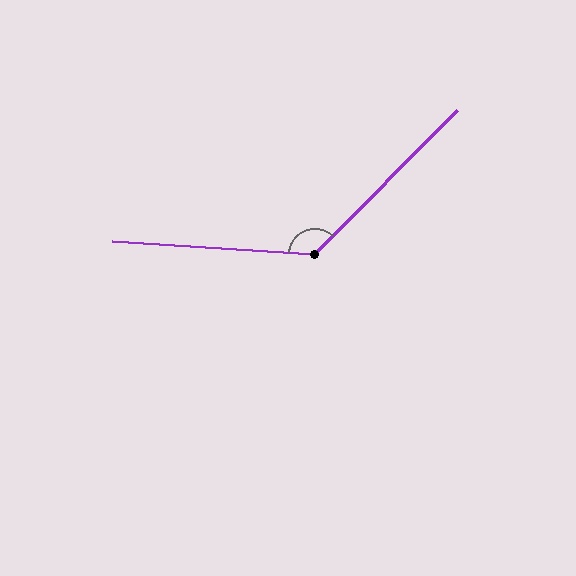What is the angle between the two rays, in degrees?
Approximately 131 degrees.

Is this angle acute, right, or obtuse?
It is obtuse.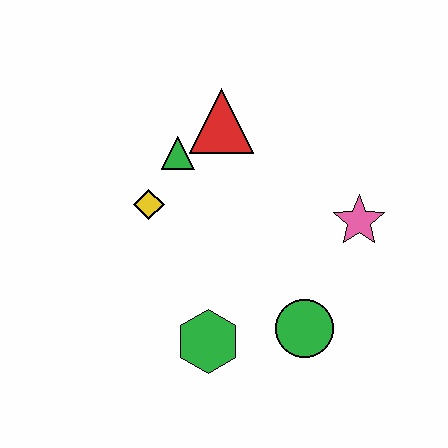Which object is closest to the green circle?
The green hexagon is closest to the green circle.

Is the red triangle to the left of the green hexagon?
No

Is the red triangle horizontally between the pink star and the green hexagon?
Yes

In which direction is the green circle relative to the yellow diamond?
The green circle is to the right of the yellow diamond.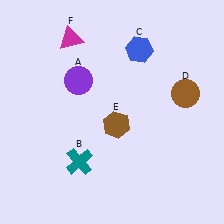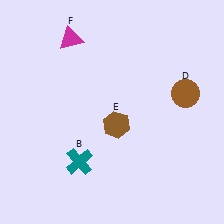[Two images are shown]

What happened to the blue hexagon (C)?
The blue hexagon (C) was removed in Image 2. It was in the top-right area of Image 1.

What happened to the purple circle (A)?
The purple circle (A) was removed in Image 2. It was in the top-left area of Image 1.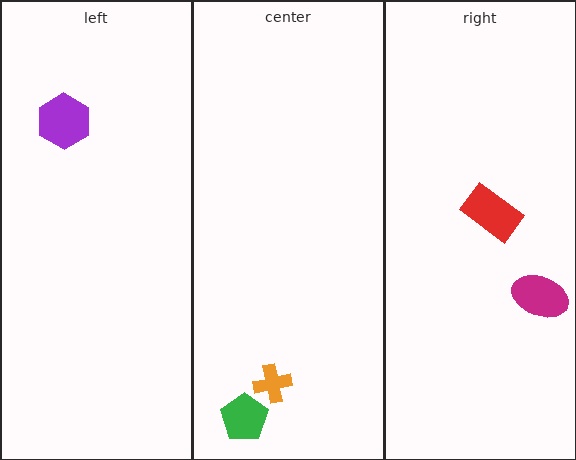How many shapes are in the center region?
2.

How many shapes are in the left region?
1.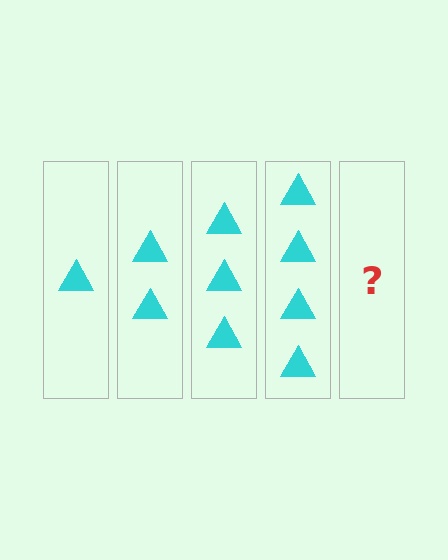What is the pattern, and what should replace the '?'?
The pattern is that each step adds one more triangle. The '?' should be 5 triangles.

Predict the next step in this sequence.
The next step is 5 triangles.